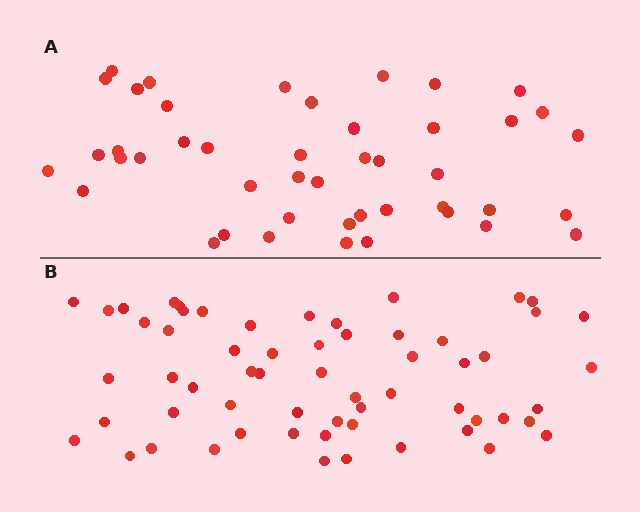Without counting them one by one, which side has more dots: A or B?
Region B (the bottom region) has more dots.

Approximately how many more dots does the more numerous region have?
Region B has approximately 15 more dots than region A.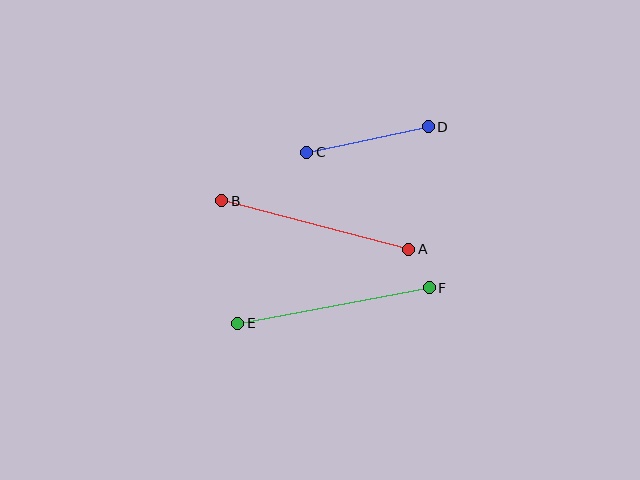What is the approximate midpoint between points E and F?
The midpoint is at approximately (334, 305) pixels.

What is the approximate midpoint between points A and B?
The midpoint is at approximately (315, 225) pixels.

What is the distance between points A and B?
The distance is approximately 193 pixels.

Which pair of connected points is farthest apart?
Points E and F are farthest apart.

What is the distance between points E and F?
The distance is approximately 195 pixels.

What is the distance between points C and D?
The distance is approximately 124 pixels.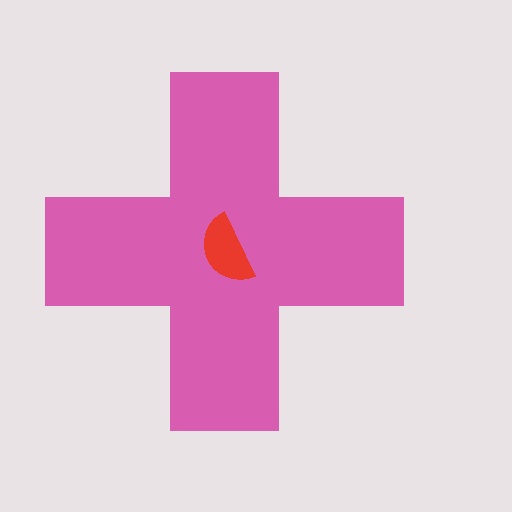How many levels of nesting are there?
2.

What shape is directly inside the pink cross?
The red semicircle.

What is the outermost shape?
The pink cross.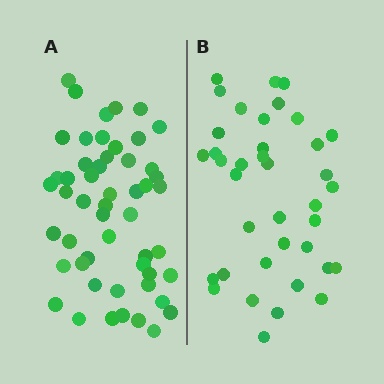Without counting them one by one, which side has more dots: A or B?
Region A (the left region) has more dots.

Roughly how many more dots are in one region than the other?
Region A has approximately 15 more dots than region B.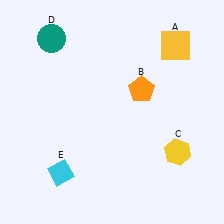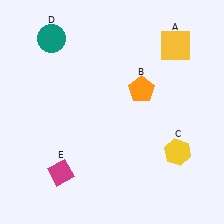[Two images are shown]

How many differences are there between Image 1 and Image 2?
There is 1 difference between the two images.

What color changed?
The diamond (E) changed from cyan in Image 1 to magenta in Image 2.